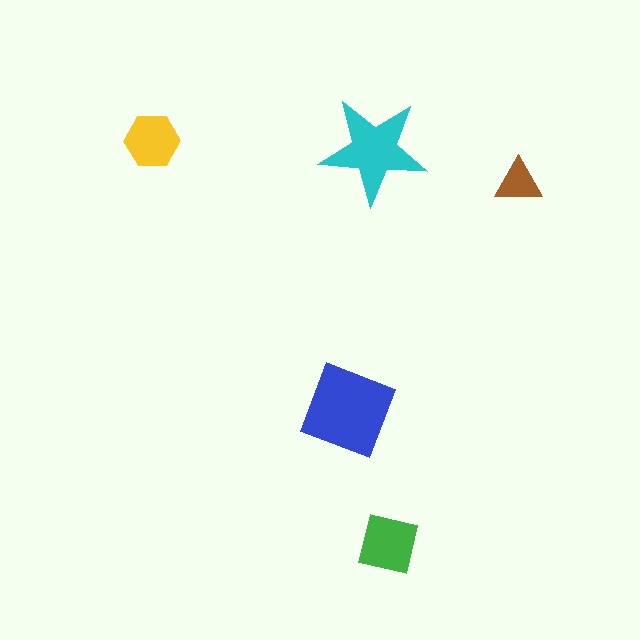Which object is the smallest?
The brown triangle.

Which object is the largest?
The blue square.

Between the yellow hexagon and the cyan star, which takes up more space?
The cyan star.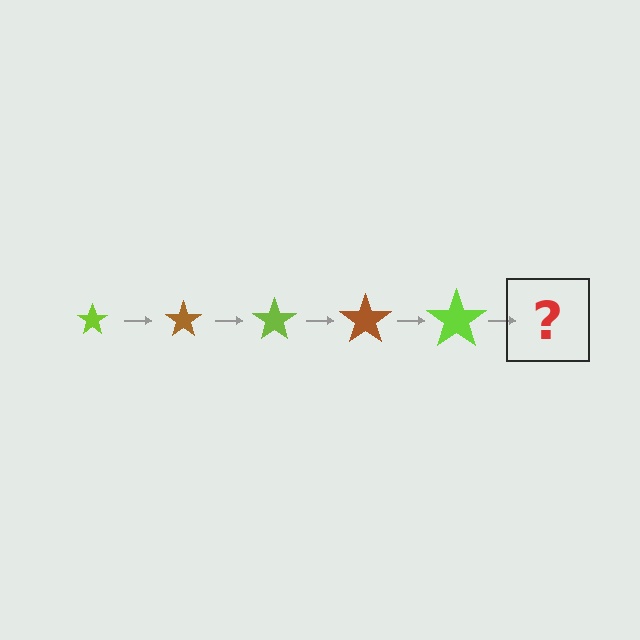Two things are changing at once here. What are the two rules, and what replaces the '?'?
The two rules are that the star grows larger each step and the color cycles through lime and brown. The '?' should be a brown star, larger than the previous one.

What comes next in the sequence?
The next element should be a brown star, larger than the previous one.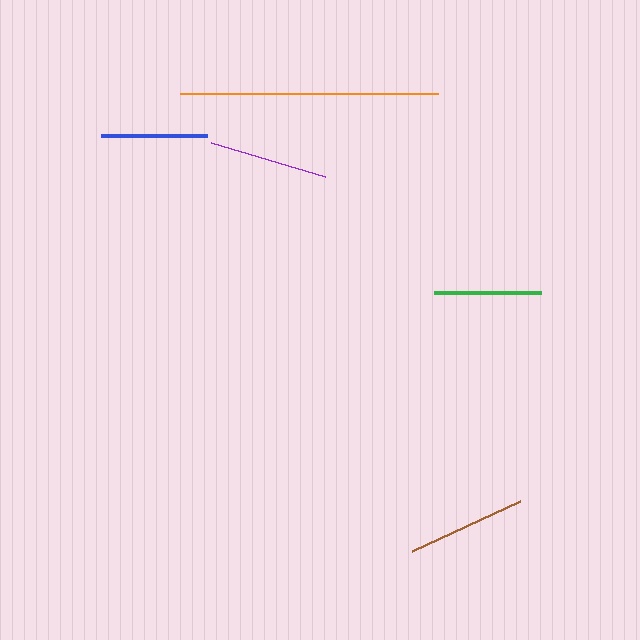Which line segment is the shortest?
The blue line is the shortest at approximately 106 pixels.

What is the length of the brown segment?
The brown segment is approximately 119 pixels long.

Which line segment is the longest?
The orange line is the longest at approximately 258 pixels.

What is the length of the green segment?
The green segment is approximately 106 pixels long.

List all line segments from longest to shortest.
From longest to shortest: orange, purple, brown, green, blue.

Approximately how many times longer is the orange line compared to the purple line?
The orange line is approximately 2.2 times the length of the purple line.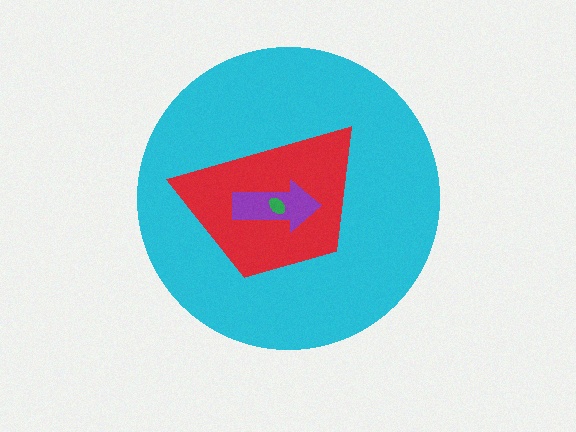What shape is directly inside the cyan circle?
The red trapezoid.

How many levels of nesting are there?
4.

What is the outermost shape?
The cyan circle.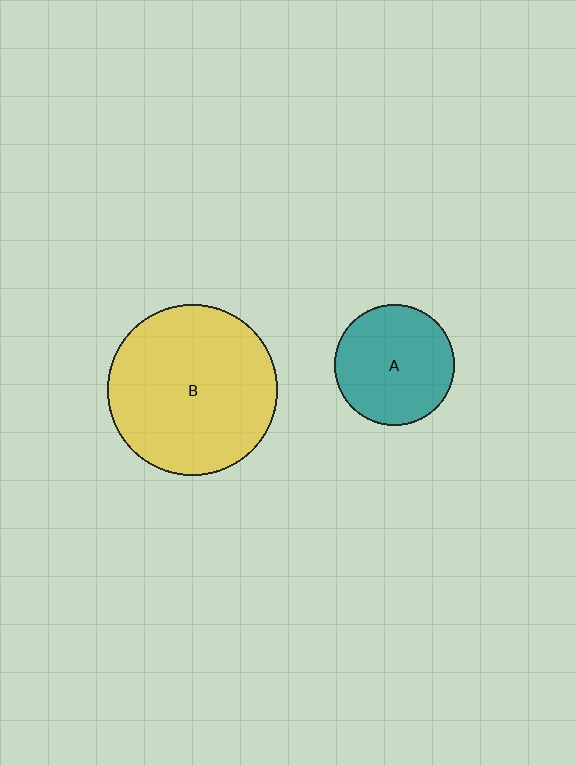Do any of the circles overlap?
No, none of the circles overlap.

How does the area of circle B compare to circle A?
Approximately 2.0 times.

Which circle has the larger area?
Circle B (yellow).